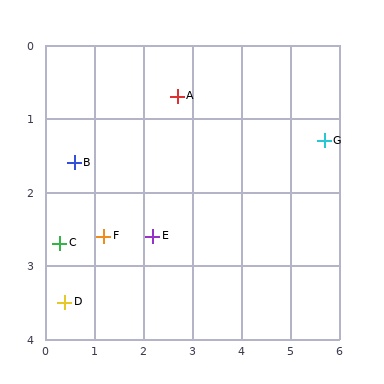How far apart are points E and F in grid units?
Points E and F are about 1.0 grid units apart.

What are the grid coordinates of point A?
Point A is at approximately (2.7, 0.7).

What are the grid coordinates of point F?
Point F is at approximately (1.2, 2.6).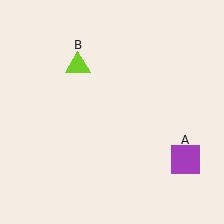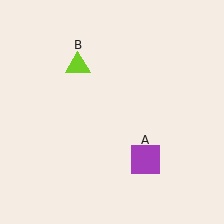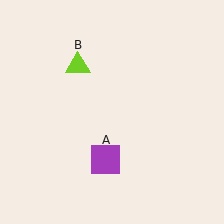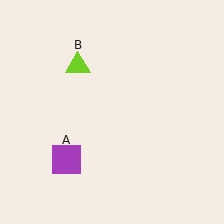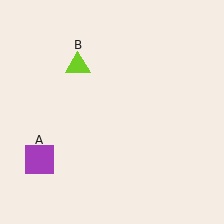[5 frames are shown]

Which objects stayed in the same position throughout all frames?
Lime triangle (object B) remained stationary.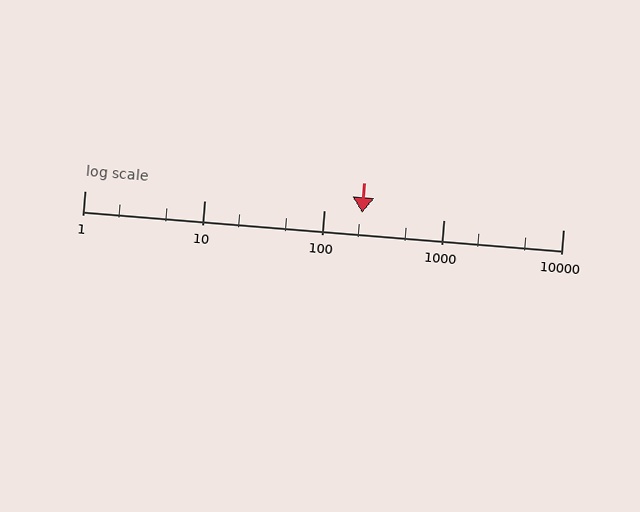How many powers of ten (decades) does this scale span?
The scale spans 4 decades, from 1 to 10000.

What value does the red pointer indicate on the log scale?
The pointer indicates approximately 210.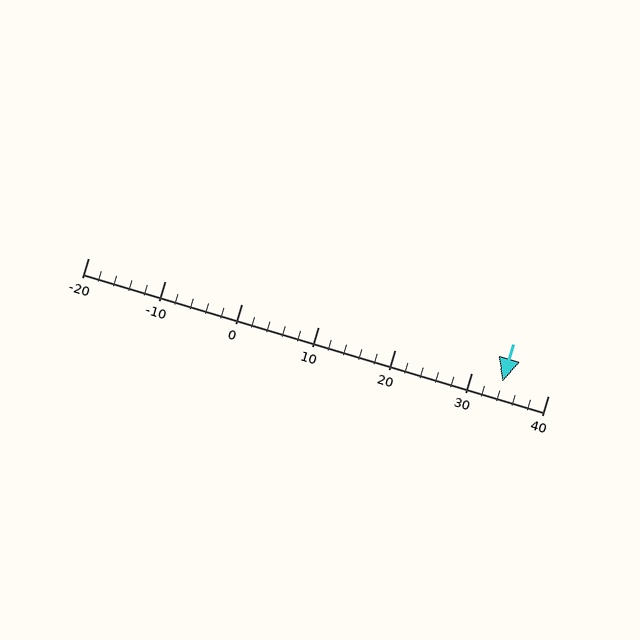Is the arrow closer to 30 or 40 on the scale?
The arrow is closer to 30.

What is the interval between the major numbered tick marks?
The major tick marks are spaced 10 units apart.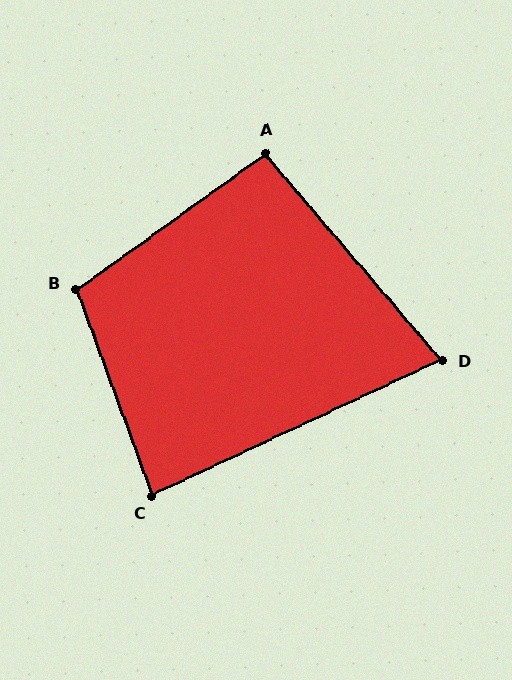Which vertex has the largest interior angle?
B, at approximately 105 degrees.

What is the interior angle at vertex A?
Approximately 95 degrees (approximately right).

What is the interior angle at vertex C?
Approximately 85 degrees (approximately right).